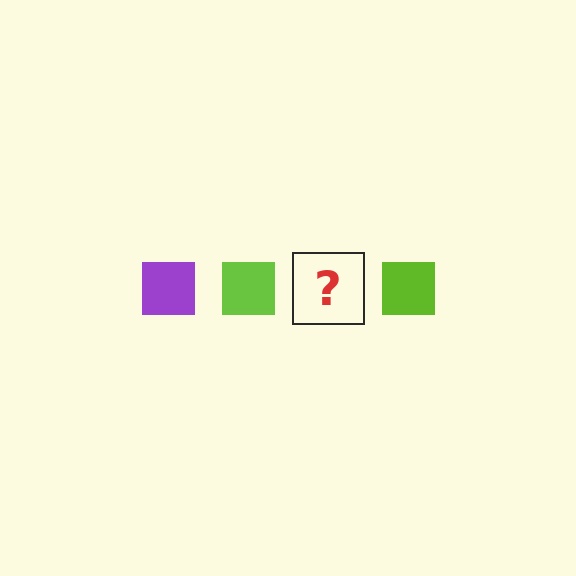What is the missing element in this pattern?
The missing element is a purple square.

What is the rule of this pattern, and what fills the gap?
The rule is that the pattern cycles through purple, lime squares. The gap should be filled with a purple square.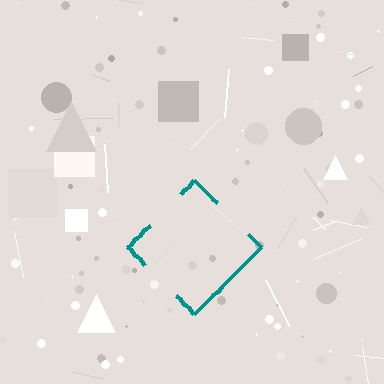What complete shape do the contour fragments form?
The contour fragments form a diamond.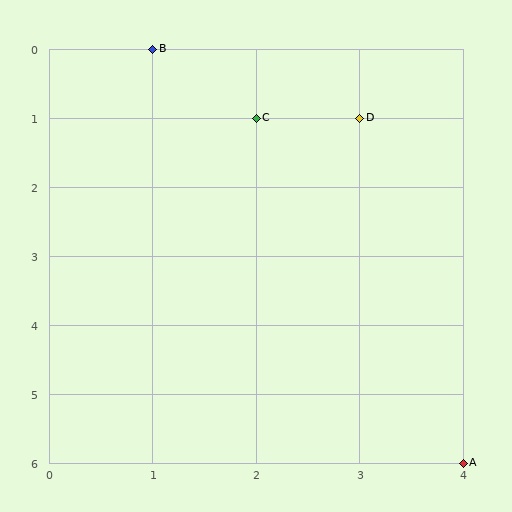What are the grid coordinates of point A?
Point A is at grid coordinates (4, 6).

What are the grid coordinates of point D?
Point D is at grid coordinates (3, 1).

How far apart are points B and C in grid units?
Points B and C are 1 column and 1 row apart (about 1.4 grid units diagonally).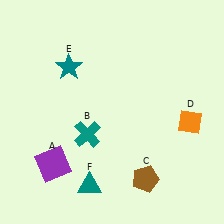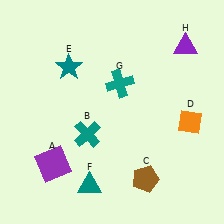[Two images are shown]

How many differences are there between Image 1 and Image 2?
There are 2 differences between the two images.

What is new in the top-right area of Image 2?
A teal cross (G) was added in the top-right area of Image 2.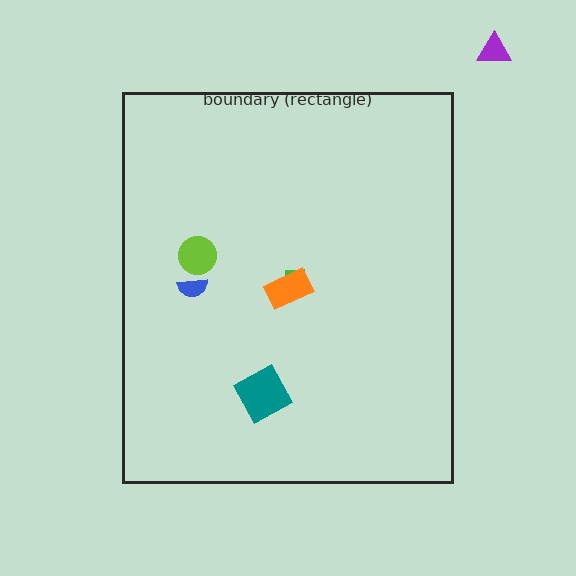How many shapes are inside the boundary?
5 inside, 1 outside.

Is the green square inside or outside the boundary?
Inside.